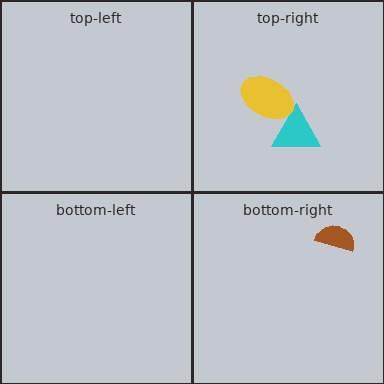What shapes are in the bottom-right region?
The brown semicircle.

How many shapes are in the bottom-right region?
1.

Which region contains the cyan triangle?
The top-right region.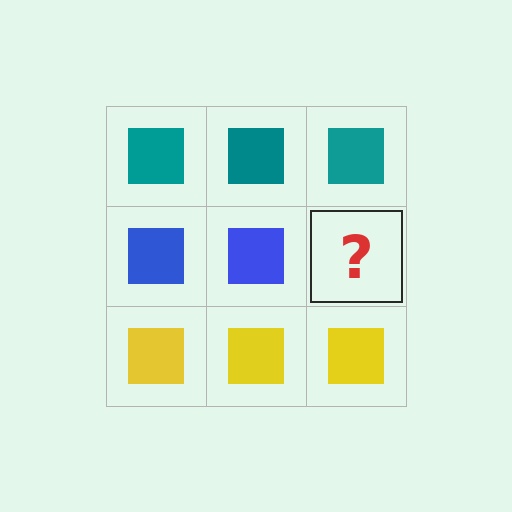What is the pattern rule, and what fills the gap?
The rule is that each row has a consistent color. The gap should be filled with a blue square.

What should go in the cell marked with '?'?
The missing cell should contain a blue square.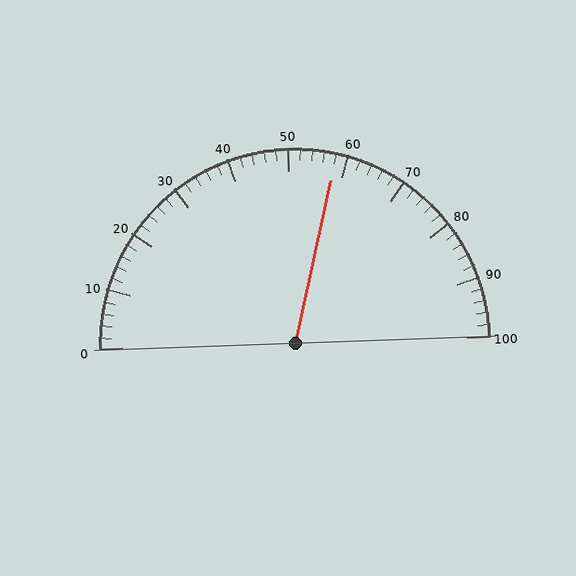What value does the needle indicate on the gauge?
The needle indicates approximately 58.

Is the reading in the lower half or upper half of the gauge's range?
The reading is in the upper half of the range (0 to 100).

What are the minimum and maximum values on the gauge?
The gauge ranges from 0 to 100.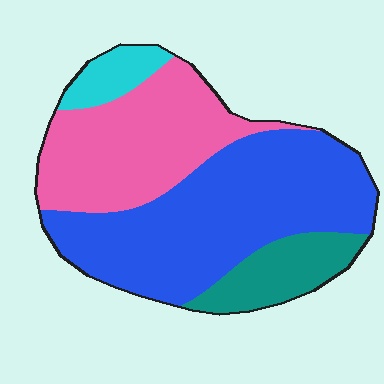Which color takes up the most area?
Blue, at roughly 50%.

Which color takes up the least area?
Cyan, at roughly 5%.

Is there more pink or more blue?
Blue.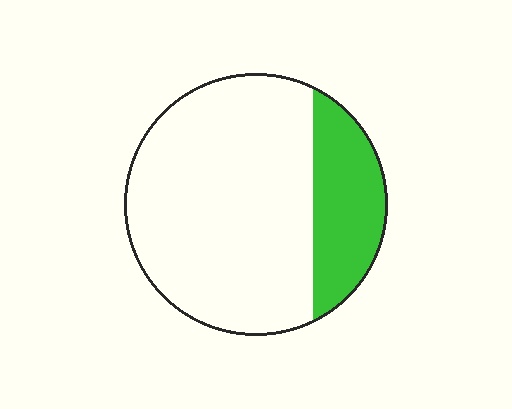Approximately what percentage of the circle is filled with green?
Approximately 25%.